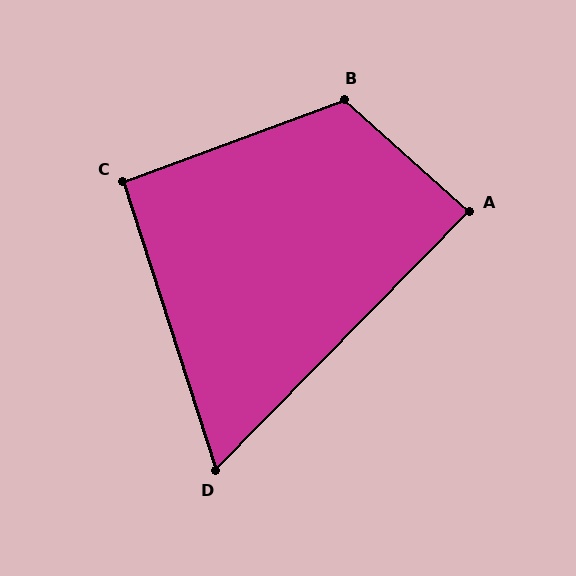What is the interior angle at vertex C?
Approximately 93 degrees (approximately right).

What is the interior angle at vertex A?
Approximately 87 degrees (approximately right).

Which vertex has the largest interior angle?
B, at approximately 118 degrees.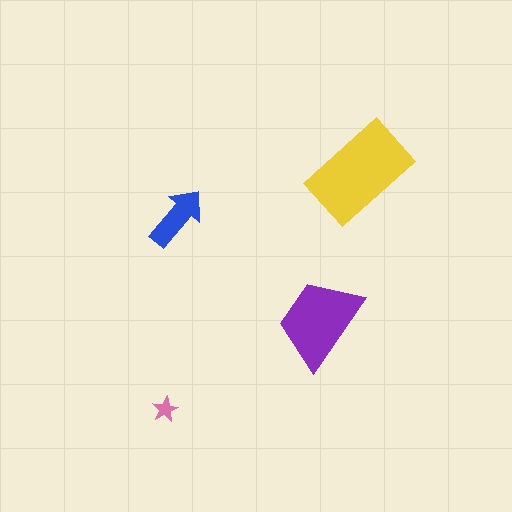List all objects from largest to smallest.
The yellow rectangle, the purple trapezoid, the blue arrow, the pink star.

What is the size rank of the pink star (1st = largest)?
4th.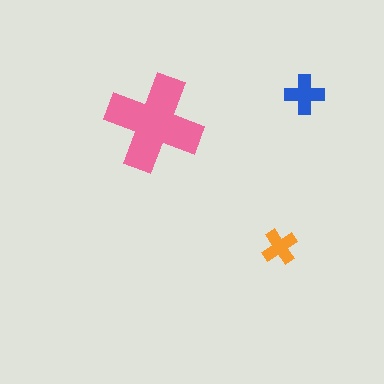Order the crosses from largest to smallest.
the pink one, the blue one, the orange one.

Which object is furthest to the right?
The blue cross is rightmost.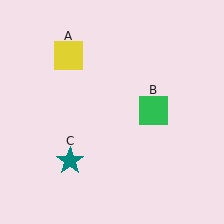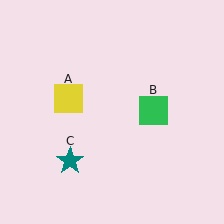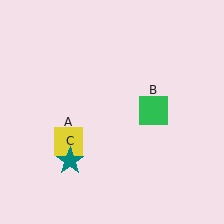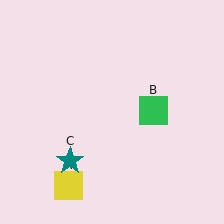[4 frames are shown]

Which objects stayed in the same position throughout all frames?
Green square (object B) and teal star (object C) remained stationary.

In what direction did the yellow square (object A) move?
The yellow square (object A) moved down.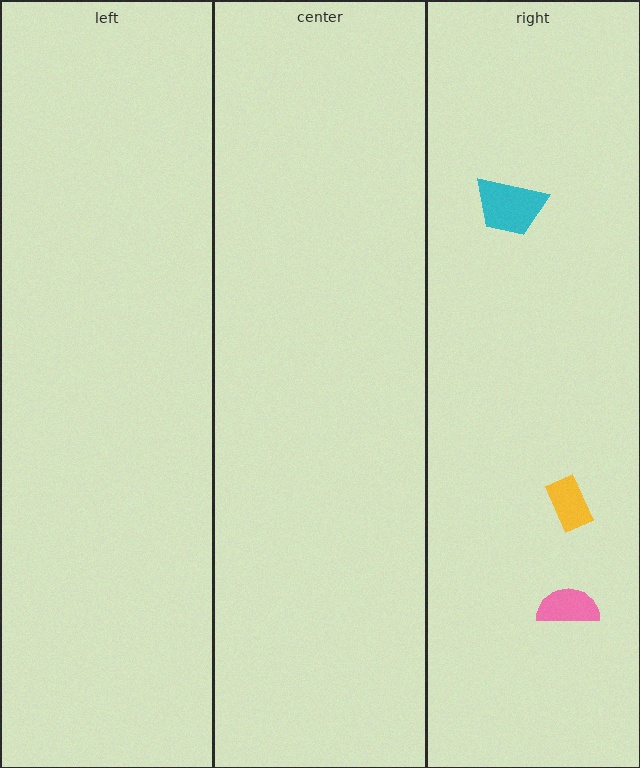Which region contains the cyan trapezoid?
The right region.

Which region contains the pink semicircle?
The right region.